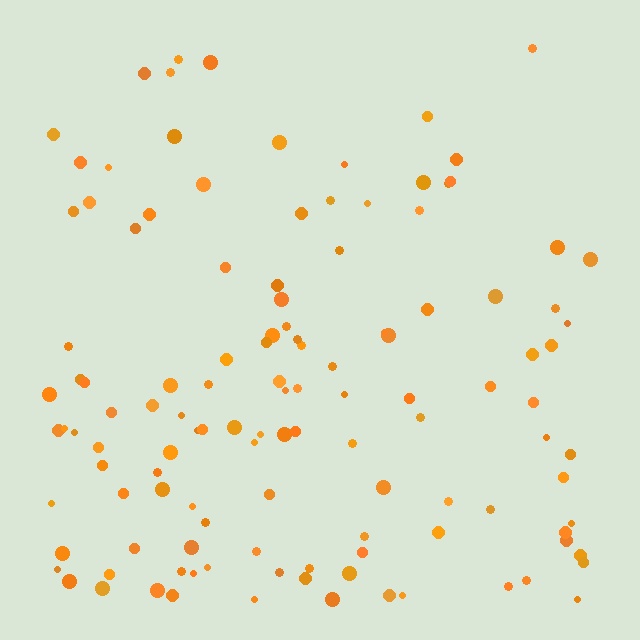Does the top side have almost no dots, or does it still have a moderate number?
Still a moderate number, just noticeably fewer than the bottom.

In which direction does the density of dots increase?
From top to bottom, with the bottom side densest.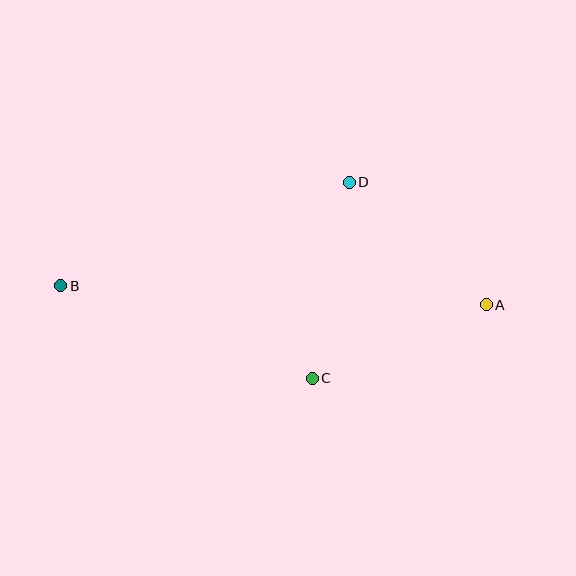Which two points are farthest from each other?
Points A and B are farthest from each other.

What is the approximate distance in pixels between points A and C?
The distance between A and C is approximately 189 pixels.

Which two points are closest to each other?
Points A and D are closest to each other.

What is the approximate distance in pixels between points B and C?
The distance between B and C is approximately 268 pixels.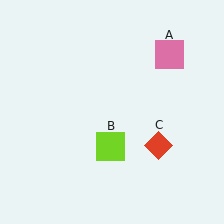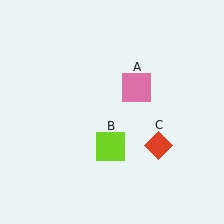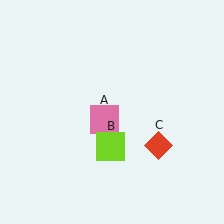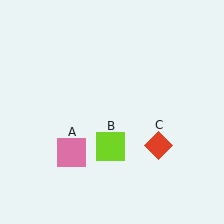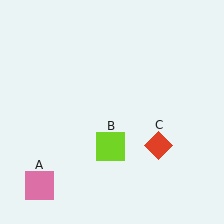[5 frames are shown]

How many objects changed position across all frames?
1 object changed position: pink square (object A).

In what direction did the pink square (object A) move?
The pink square (object A) moved down and to the left.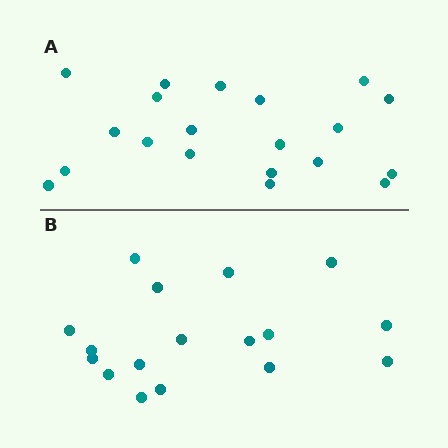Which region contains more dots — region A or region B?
Region A (the top region) has more dots.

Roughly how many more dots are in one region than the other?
Region A has just a few more — roughly 2 or 3 more dots than region B.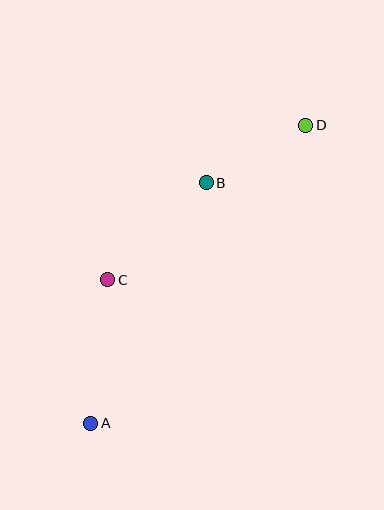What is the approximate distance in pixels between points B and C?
The distance between B and C is approximately 138 pixels.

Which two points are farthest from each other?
Points A and D are farthest from each other.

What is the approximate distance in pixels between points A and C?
The distance between A and C is approximately 145 pixels.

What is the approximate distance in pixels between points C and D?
The distance between C and D is approximately 251 pixels.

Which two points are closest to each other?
Points B and D are closest to each other.